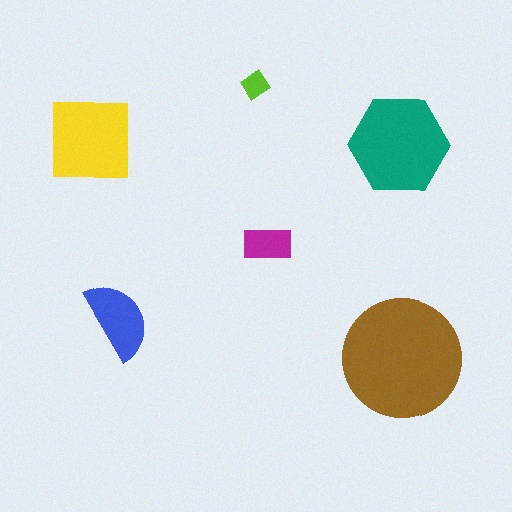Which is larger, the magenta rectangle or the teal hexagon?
The teal hexagon.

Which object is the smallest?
The lime diamond.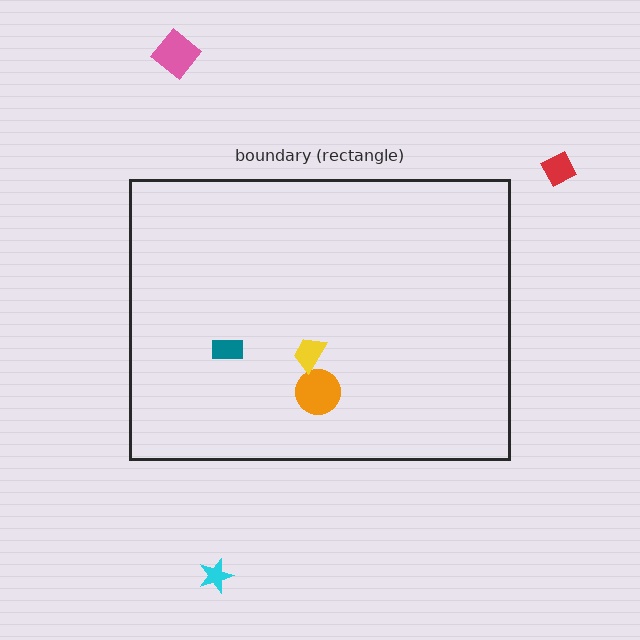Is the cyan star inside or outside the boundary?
Outside.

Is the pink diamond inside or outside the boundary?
Outside.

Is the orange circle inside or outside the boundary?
Inside.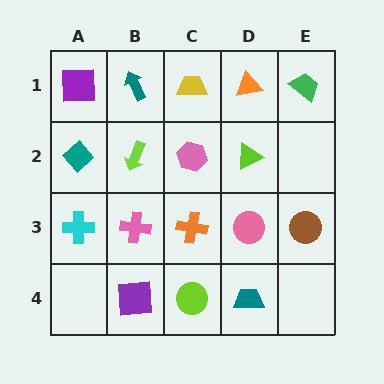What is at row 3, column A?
A cyan cross.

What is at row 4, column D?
A teal trapezoid.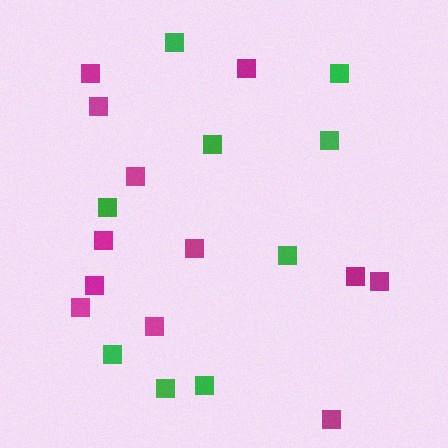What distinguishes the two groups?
There are 2 groups: one group of green squares (9) and one group of magenta squares (12).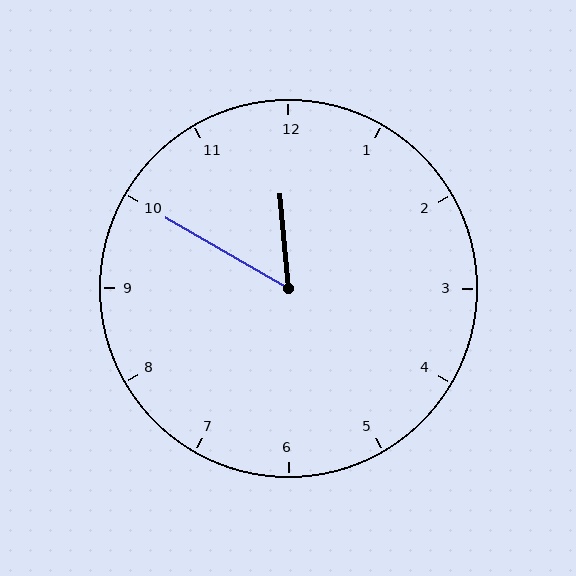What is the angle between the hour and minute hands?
Approximately 55 degrees.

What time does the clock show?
11:50.